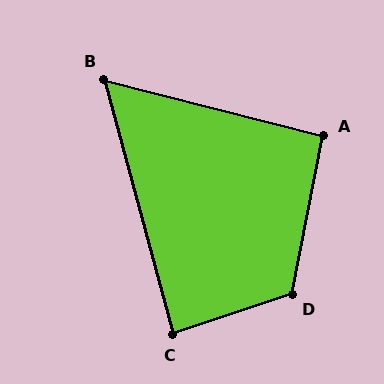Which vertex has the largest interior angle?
D, at approximately 120 degrees.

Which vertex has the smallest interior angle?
B, at approximately 60 degrees.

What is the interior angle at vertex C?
Approximately 87 degrees (approximately right).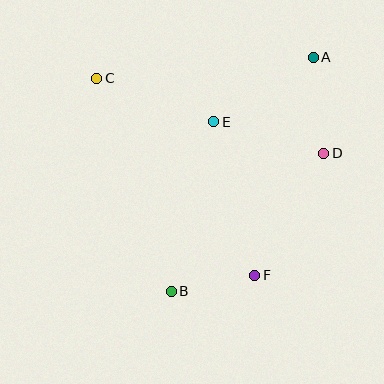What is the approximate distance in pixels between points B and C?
The distance between B and C is approximately 226 pixels.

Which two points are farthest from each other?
Points A and B are farthest from each other.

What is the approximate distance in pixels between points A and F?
The distance between A and F is approximately 226 pixels.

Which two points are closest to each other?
Points B and F are closest to each other.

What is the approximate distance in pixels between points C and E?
The distance between C and E is approximately 124 pixels.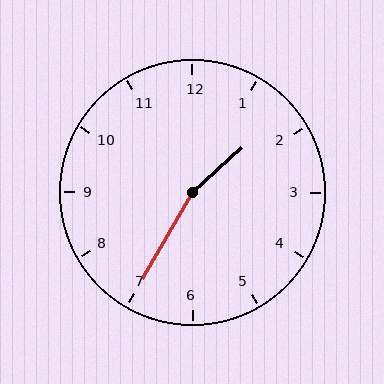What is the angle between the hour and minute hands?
Approximately 162 degrees.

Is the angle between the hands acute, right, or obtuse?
It is obtuse.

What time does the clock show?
1:35.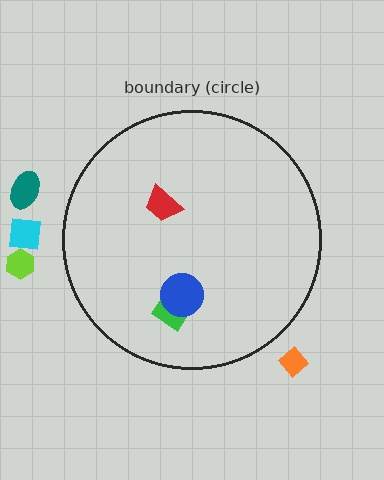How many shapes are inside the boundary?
3 inside, 4 outside.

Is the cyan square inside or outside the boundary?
Outside.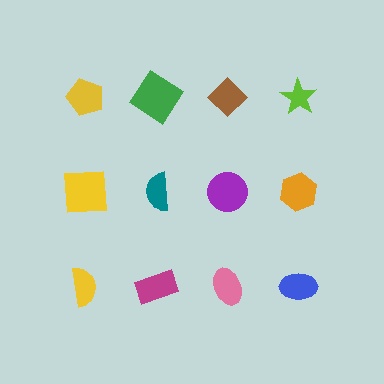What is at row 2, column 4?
An orange hexagon.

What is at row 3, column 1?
A yellow semicircle.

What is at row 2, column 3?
A purple circle.